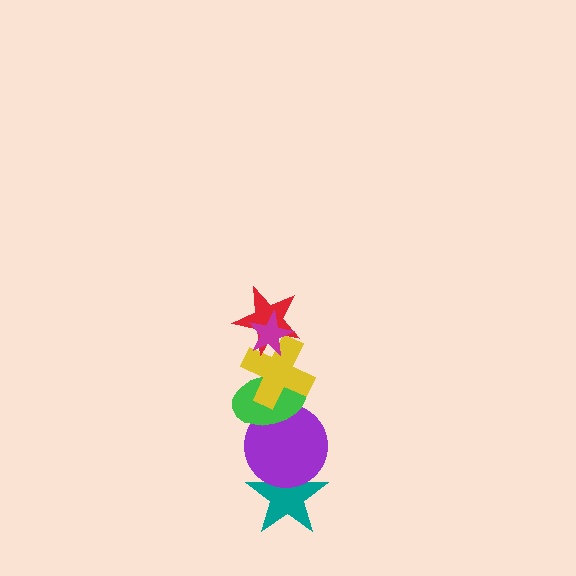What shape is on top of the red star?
The magenta star is on top of the red star.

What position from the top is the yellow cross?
The yellow cross is 3rd from the top.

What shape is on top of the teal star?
The purple circle is on top of the teal star.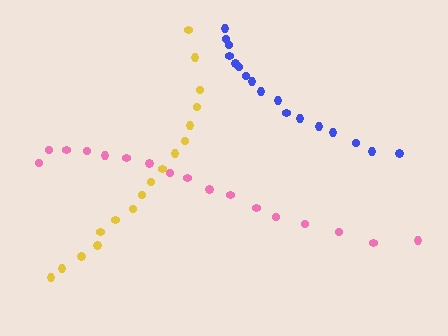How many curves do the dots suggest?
There are 3 distinct paths.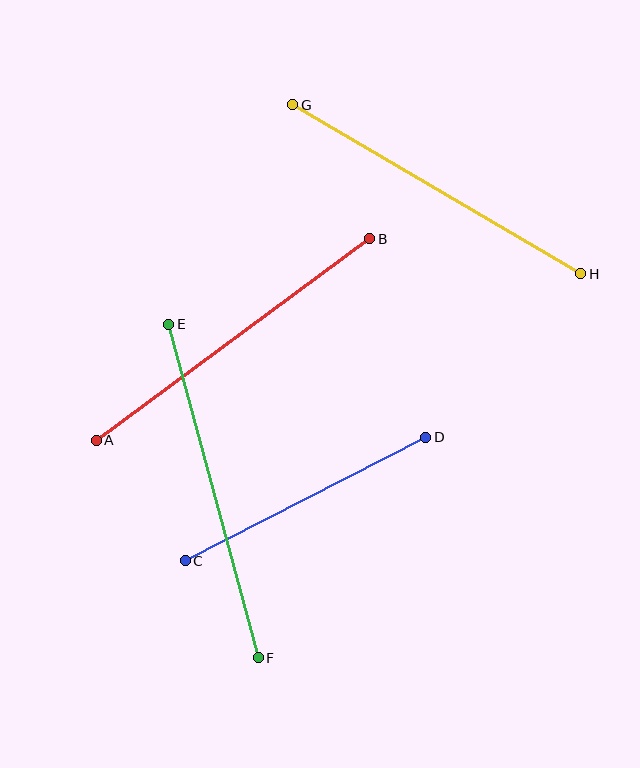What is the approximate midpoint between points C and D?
The midpoint is at approximately (305, 499) pixels.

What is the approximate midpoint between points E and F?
The midpoint is at approximately (213, 491) pixels.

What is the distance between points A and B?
The distance is approximately 340 pixels.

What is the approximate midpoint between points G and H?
The midpoint is at approximately (437, 189) pixels.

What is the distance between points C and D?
The distance is approximately 271 pixels.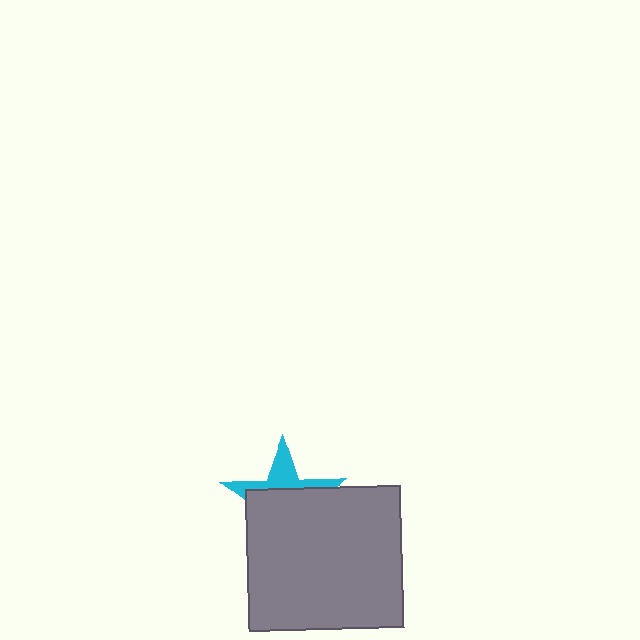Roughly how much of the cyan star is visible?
A small part of it is visible (roughly 34%).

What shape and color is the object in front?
The object in front is a gray rectangle.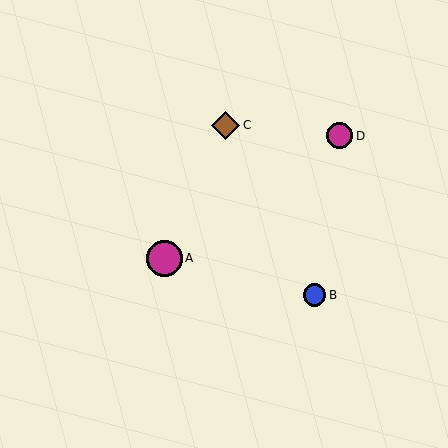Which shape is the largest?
The magenta circle (labeled A) is the largest.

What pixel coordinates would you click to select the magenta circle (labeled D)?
Click at (339, 136) to select the magenta circle D.